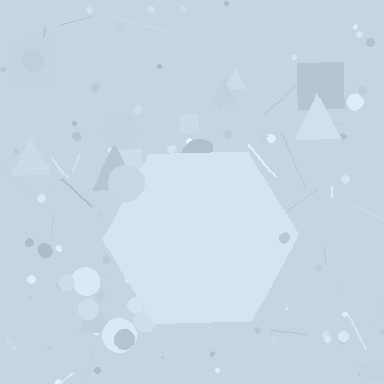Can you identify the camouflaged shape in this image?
The camouflaged shape is a hexagon.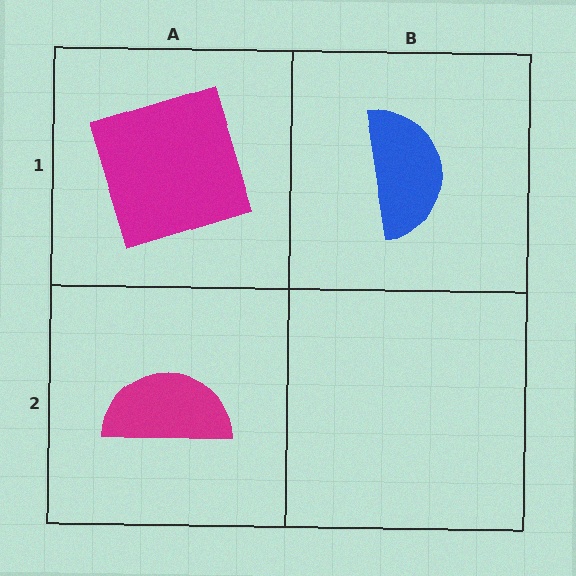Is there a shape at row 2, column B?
No, that cell is empty.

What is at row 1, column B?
A blue semicircle.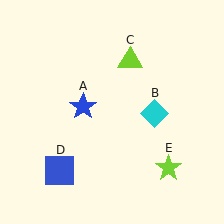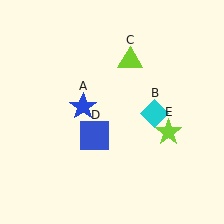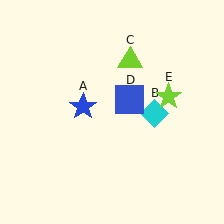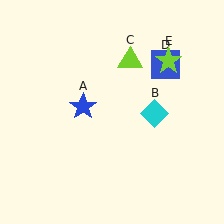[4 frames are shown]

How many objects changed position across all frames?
2 objects changed position: blue square (object D), lime star (object E).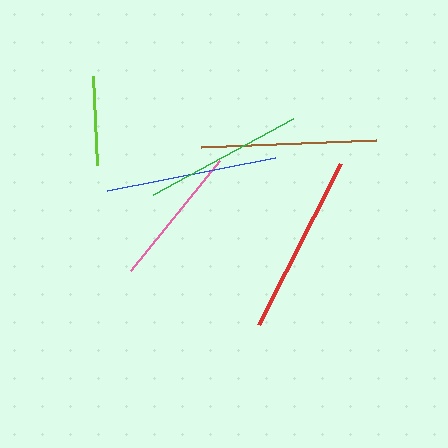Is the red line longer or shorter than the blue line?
The red line is longer than the blue line.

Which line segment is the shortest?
The lime line is the shortest at approximately 89 pixels.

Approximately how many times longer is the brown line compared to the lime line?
The brown line is approximately 2.0 times the length of the lime line.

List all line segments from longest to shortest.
From longest to shortest: red, brown, blue, green, pink, lime.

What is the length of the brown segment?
The brown segment is approximately 175 pixels long.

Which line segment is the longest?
The red line is the longest at approximately 181 pixels.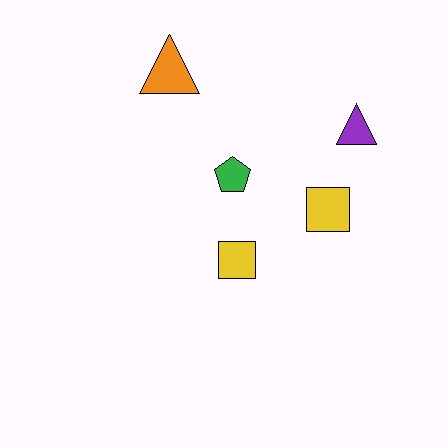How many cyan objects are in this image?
There are no cyan objects.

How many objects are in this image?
There are 5 objects.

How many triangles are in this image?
There are 2 triangles.